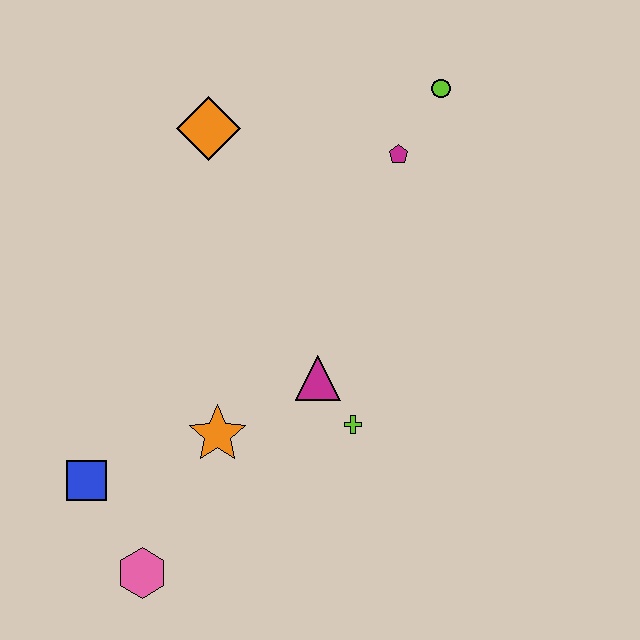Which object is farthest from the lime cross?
The lime circle is farthest from the lime cross.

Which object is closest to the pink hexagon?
The blue square is closest to the pink hexagon.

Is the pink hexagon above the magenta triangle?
No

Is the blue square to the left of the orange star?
Yes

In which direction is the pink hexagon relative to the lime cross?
The pink hexagon is to the left of the lime cross.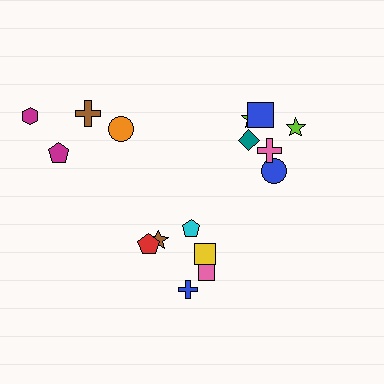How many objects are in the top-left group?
There are 4 objects.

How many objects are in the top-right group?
There are 6 objects.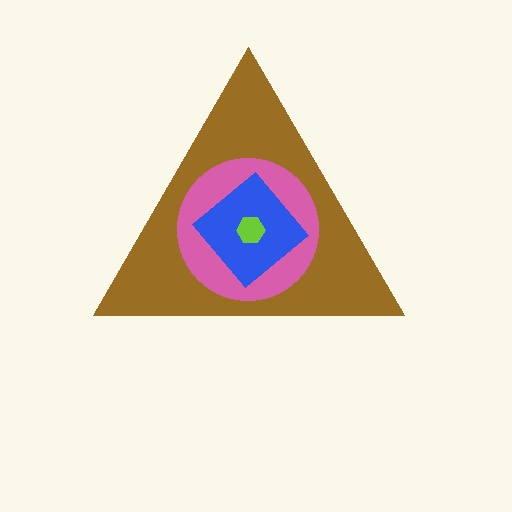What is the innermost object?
The lime hexagon.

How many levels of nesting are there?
4.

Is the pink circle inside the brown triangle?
Yes.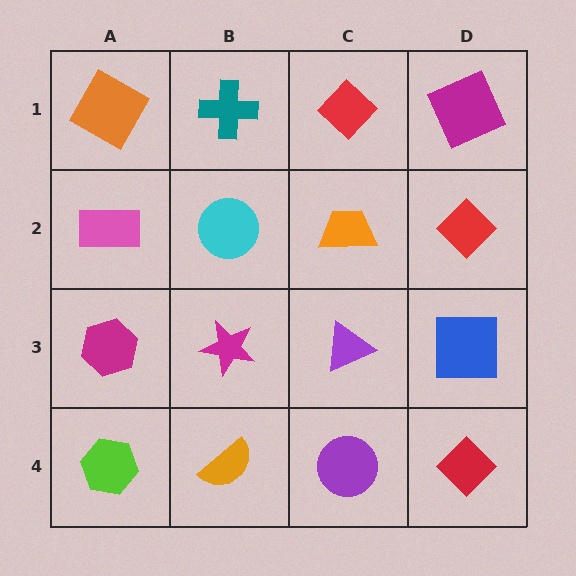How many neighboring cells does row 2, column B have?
4.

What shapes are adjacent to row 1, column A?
A pink rectangle (row 2, column A), a teal cross (row 1, column B).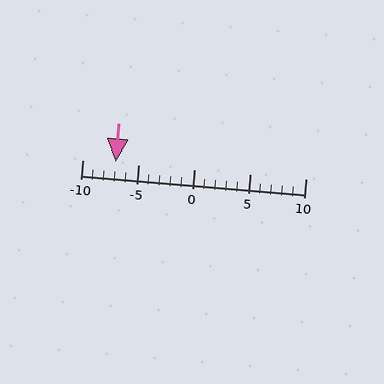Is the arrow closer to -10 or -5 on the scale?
The arrow is closer to -5.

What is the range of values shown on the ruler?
The ruler shows values from -10 to 10.